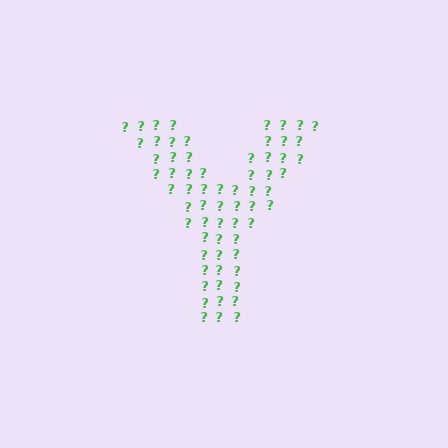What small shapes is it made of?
It is made of small question marks.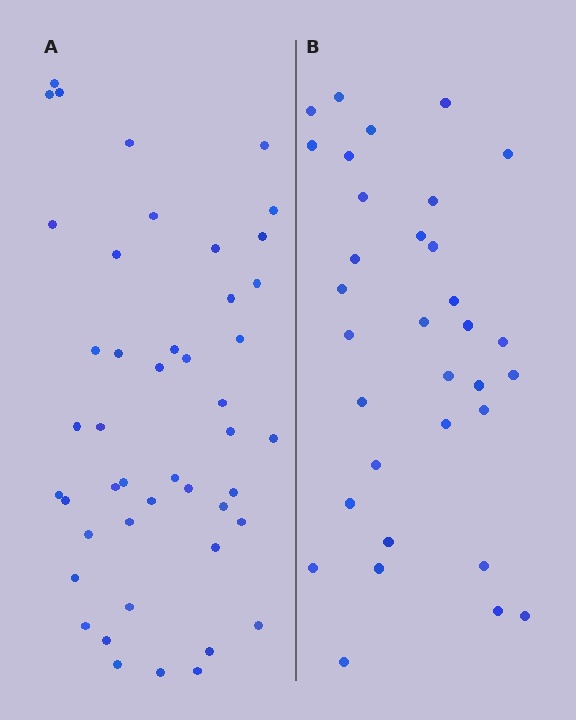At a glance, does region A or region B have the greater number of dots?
Region A (the left region) has more dots.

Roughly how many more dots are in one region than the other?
Region A has approximately 15 more dots than region B.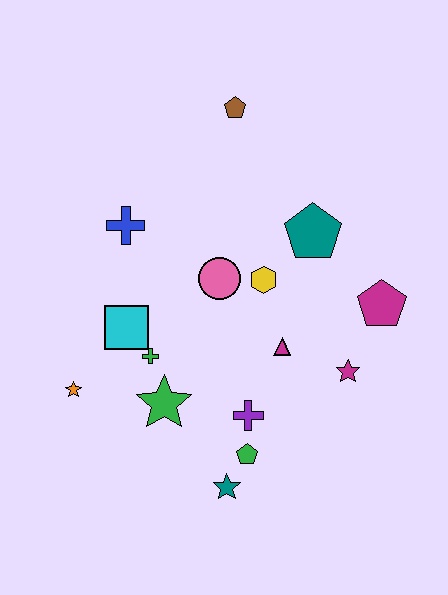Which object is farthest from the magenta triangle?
The brown pentagon is farthest from the magenta triangle.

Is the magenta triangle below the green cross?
No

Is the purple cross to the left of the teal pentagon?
Yes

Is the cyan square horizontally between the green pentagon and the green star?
No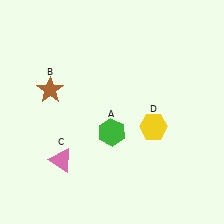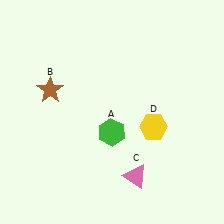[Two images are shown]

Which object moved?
The pink triangle (C) moved right.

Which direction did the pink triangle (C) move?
The pink triangle (C) moved right.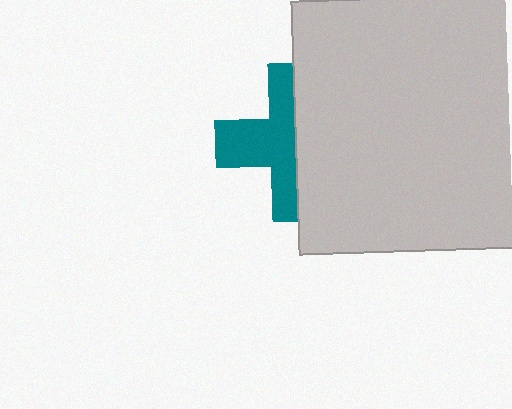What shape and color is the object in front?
The object in front is a light gray square.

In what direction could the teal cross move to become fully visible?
The teal cross could move left. That would shift it out from behind the light gray square entirely.